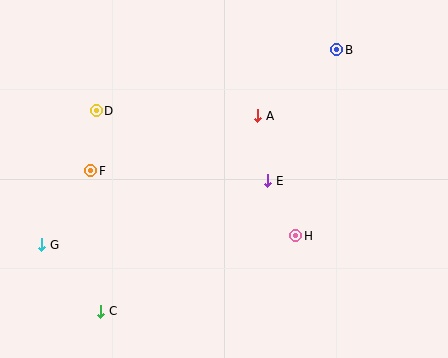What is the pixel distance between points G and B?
The distance between G and B is 354 pixels.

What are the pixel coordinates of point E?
Point E is at (268, 181).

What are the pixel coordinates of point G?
Point G is at (42, 245).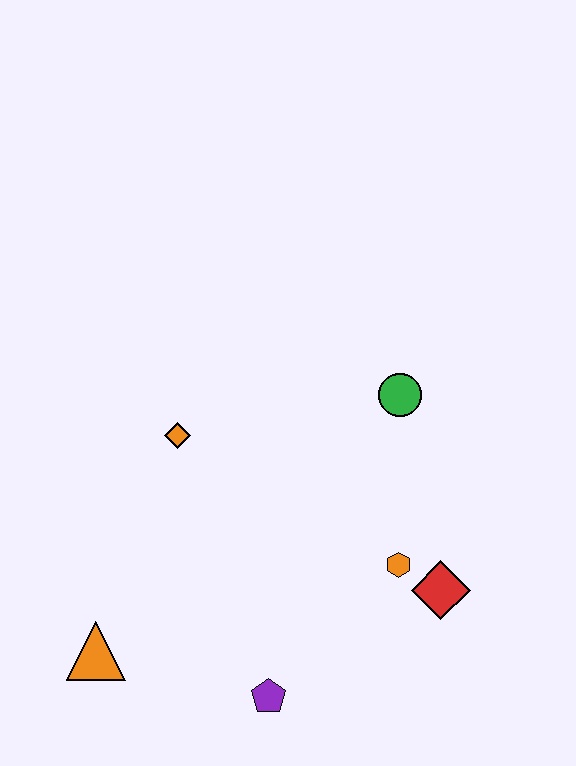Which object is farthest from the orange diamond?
The red diamond is farthest from the orange diamond.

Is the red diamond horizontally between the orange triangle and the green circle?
No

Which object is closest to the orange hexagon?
The red diamond is closest to the orange hexagon.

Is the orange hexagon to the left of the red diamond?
Yes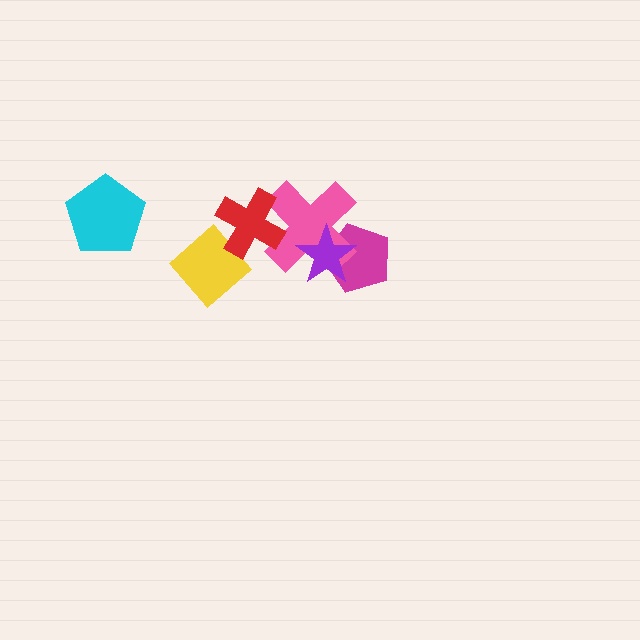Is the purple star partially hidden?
No, no other shape covers it.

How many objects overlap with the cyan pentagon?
0 objects overlap with the cyan pentagon.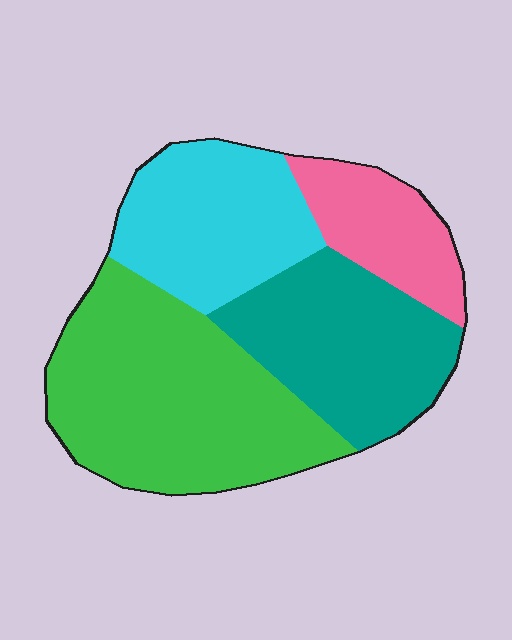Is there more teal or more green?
Green.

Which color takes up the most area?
Green, at roughly 40%.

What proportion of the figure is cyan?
Cyan covers about 25% of the figure.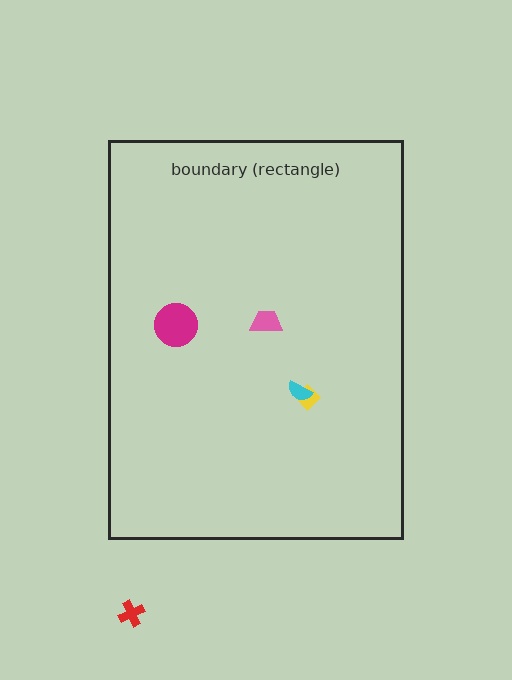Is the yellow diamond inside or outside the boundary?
Inside.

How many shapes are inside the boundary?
4 inside, 1 outside.